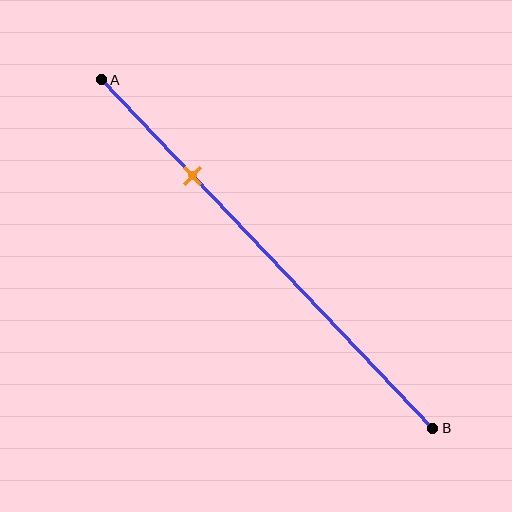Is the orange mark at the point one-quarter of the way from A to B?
Yes, the mark is approximately at the one-quarter point.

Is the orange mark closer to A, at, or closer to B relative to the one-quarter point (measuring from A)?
The orange mark is approximately at the one-quarter point of segment AB.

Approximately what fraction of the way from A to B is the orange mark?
The orange mark is approximately 30% of the way from A to B.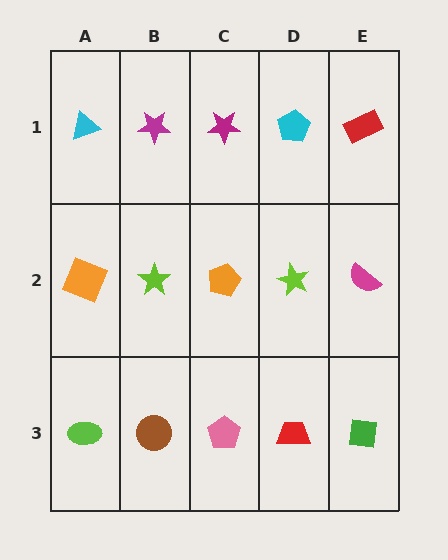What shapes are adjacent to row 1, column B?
A lime star (row 2, column B), a cyan triangle (row 1, column A), a magenta star (row 1, column C).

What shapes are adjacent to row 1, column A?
An orange square (row 2, column A), a magenta star (row 1, column B).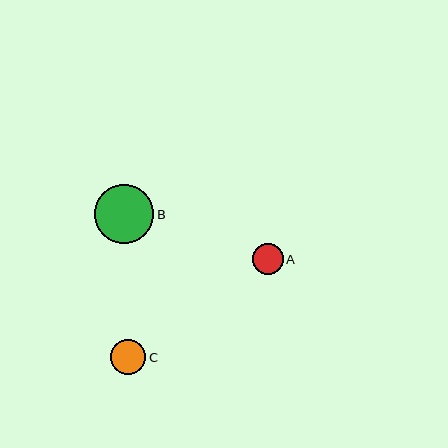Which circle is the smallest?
Circle A is the smallest with a size of approximately 31 pixels.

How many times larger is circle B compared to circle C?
Circle B is approximately 1.7 times the size of circle C.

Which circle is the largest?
Circle B is the largest with a size of approximately 59 pixels.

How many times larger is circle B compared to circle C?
Circle B is approximately 1.7 times the size of circle C.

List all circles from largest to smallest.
From largest to smallest: B, C, A.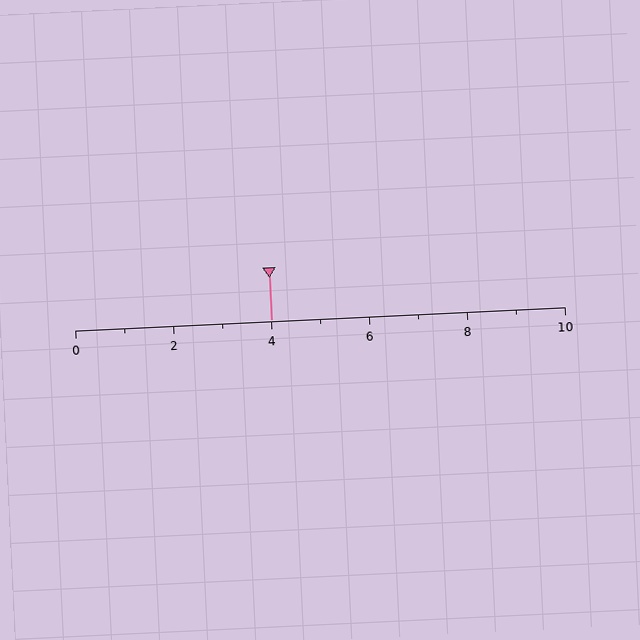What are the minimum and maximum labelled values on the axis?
The axis runs from 0 to 10.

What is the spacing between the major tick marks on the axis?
The major ticks are spaced 2 apart.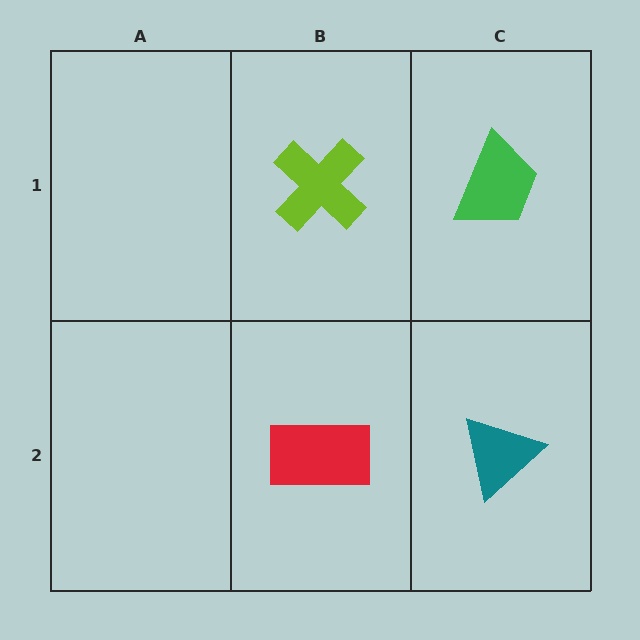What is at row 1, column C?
A green trapezoid.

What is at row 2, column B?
A red rectangle.